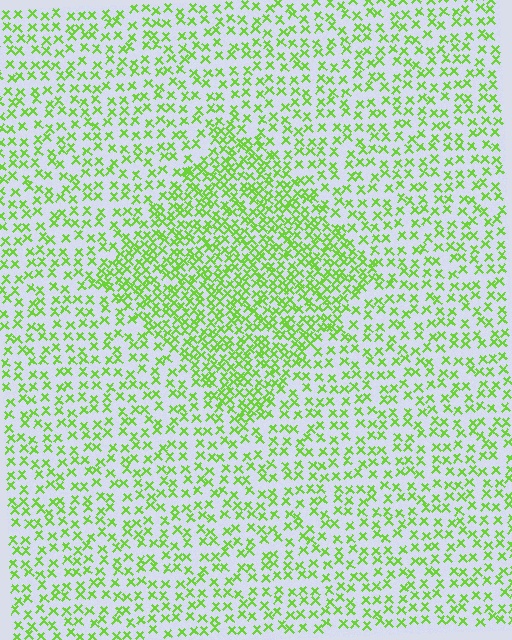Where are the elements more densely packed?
The elements are more densely packed inside the diamond boundary.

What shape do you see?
I see a diamond.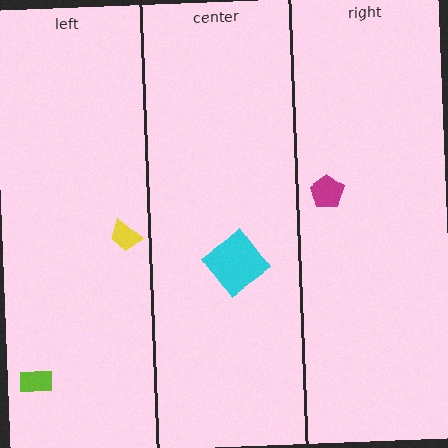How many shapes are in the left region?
2.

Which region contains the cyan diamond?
The center region.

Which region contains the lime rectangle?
The left region.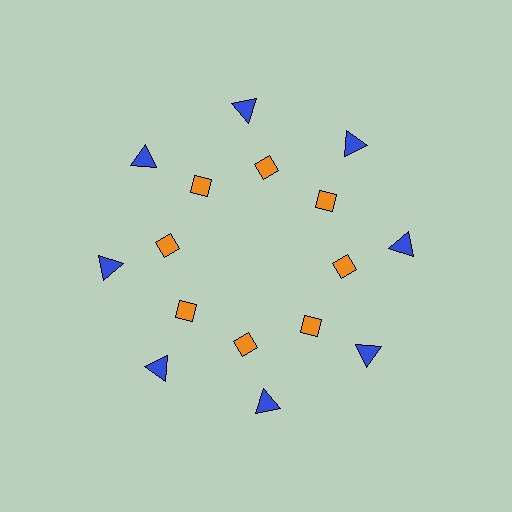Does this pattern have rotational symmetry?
Yes, this pattern has 8-fold rotational symmetry. It looks the same after rotating 45 degrees around the center.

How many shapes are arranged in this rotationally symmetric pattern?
There are 16 shapes, arranged in 8 groups of 2.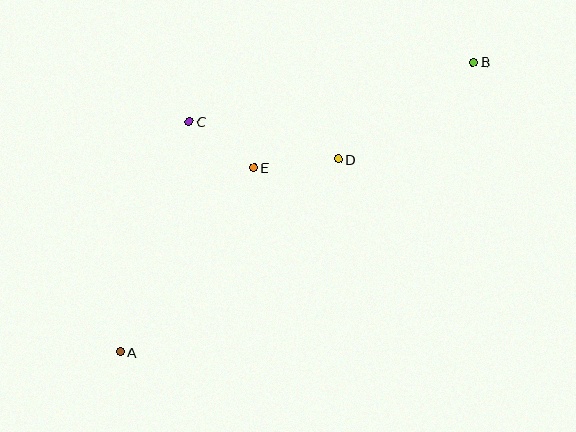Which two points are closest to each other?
Points C and E are closest to each other.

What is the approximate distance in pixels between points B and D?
The distance between B and D is approximately 167 pixels.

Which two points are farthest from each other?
Points A and B are farthest from each other.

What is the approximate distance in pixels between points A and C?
The distance between A and C is approximately 241 pixels.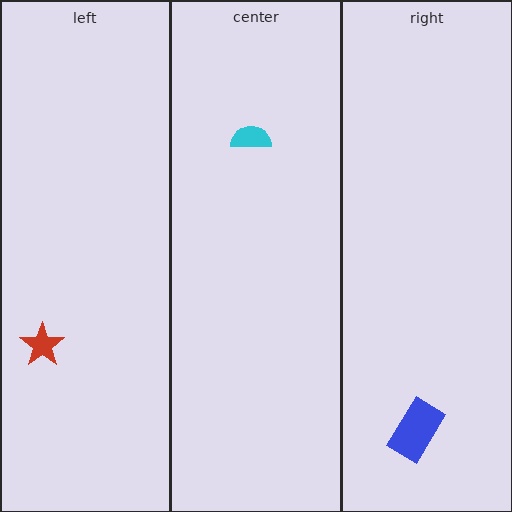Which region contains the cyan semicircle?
The center region.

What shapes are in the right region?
The blue rectangle.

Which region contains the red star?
The left region.